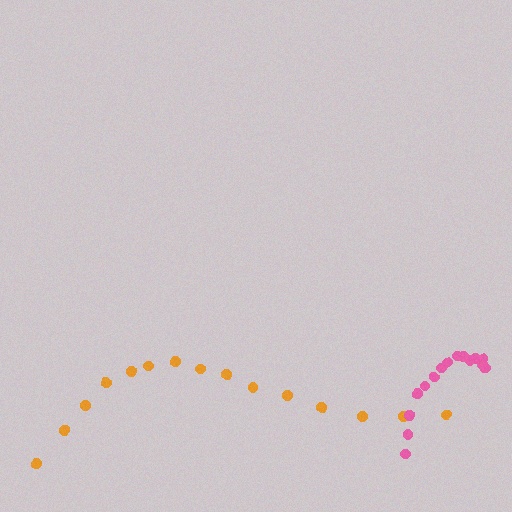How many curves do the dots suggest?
There are 2 distinct paths.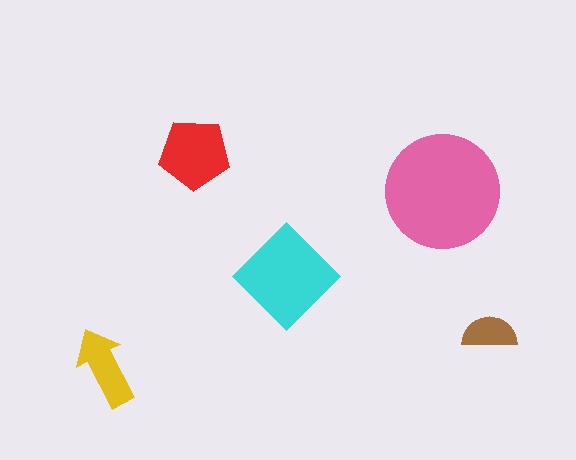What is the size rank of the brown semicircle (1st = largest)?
5th.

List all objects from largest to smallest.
The pink circle, the cyan diamond, the red pentagon, the yellow arrow, the brown semicircle.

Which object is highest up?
The red pentagon is topmost.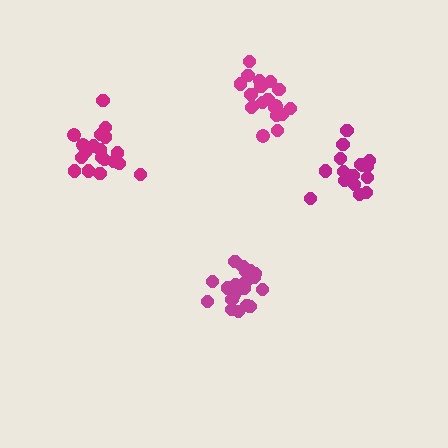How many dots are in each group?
Group 1: 19 dots, Group 2: 19 dots, Group 3: 20 dots, Group 4: 19 dots (77 total).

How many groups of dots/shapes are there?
There are 4 groups.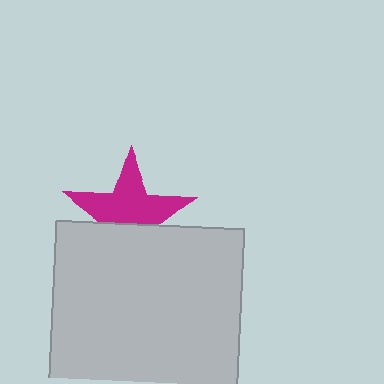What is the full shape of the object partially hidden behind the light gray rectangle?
The partially hidden object is a magenta star.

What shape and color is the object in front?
The object in front is a light gray rectangle.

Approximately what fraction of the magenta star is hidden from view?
Roughly 40% of the magenta star is hidden behind the light gray rectangle.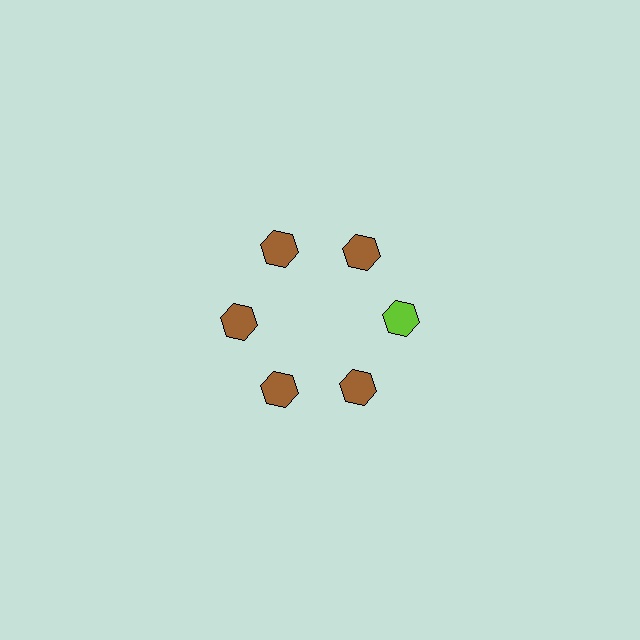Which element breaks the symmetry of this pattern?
The lime hexagon at roughly the 3 o'clock position breaks the symmetry. All other shapes are brown hexagons.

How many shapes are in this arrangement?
There are 6 shapes arranged in a ring pattern.